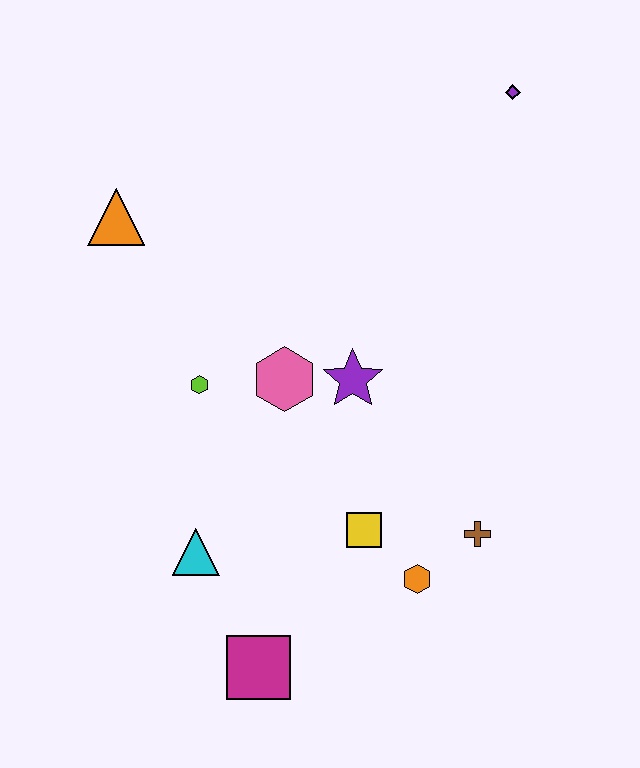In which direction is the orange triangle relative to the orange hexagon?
The orange triangle is above the orange hexagon.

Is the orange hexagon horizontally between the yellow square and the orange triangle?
No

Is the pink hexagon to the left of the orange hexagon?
Yes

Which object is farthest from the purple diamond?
The magenta square is farthest from the purple diamond.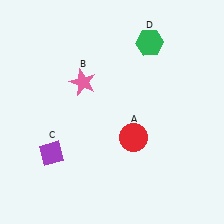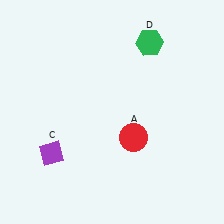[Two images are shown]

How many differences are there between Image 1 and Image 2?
There is 1 difference between the two images.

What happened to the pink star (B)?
The pink star (B) was removed in Image 2. It was in the top-left area of Image 1.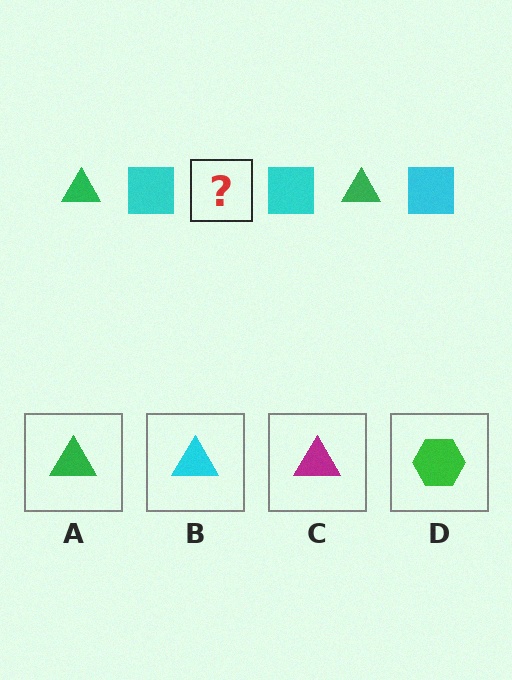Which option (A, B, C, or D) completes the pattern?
A.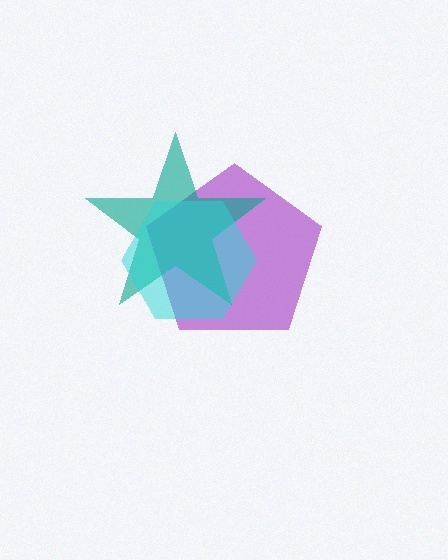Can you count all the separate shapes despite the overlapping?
Yes, there are 3 separate shapes.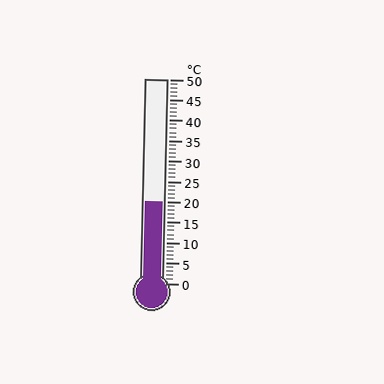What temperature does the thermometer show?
The thermometer shows approximately 20°C.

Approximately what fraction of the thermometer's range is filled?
The thermometer is filled to approximately 40% of its range.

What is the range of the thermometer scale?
The thermometer scale ranges from 0°C to 50°C.